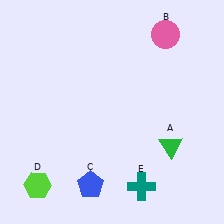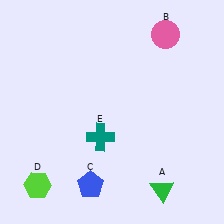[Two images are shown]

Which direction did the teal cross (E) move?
The teal cross (E) moved up.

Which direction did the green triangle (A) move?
The green triangle (A) moved down.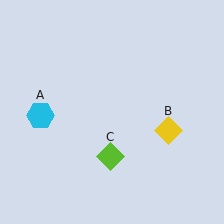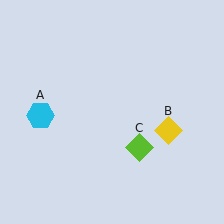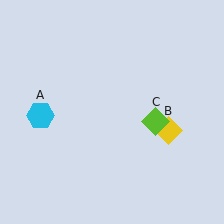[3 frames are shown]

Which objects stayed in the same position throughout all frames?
Cyan hexagon (object A) and yellow diamond (object B) remained stationary.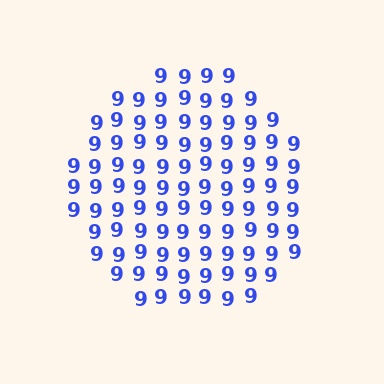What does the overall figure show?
The overall figure shows a circle.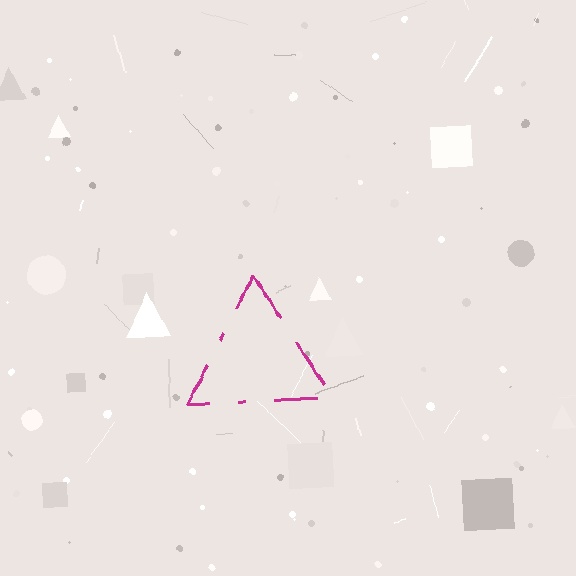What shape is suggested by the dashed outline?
The dashed outline suggests a triangle.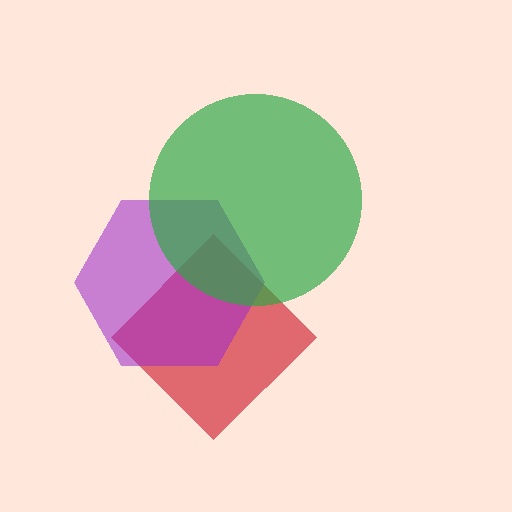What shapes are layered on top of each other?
The layered shapes are: a red diamond, a purple hexagon, a green circle.